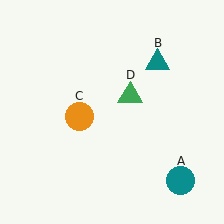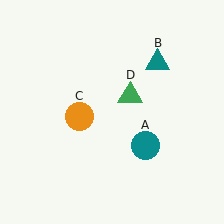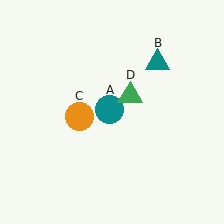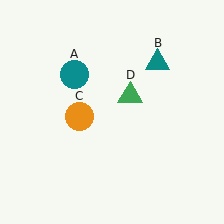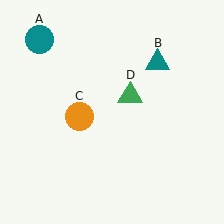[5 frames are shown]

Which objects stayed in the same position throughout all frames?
Teal triangle (object B) and orange circle (object C) and green triangle (object D) remained stationary.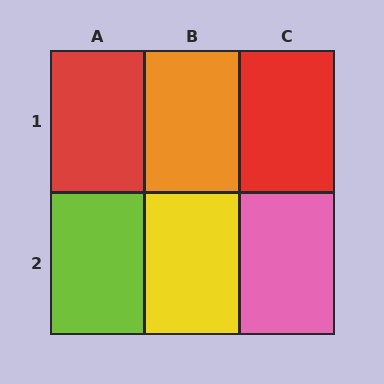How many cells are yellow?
1 cell is yellow.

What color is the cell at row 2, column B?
Yellow.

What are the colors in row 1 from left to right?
Red, orange, red.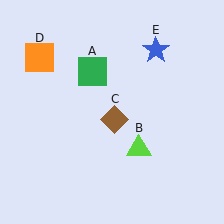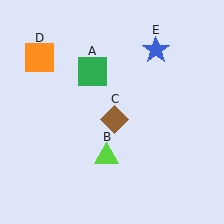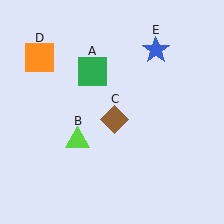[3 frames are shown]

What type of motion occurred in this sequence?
The lime triangle (object B) rotated clockwise around the center of the scene.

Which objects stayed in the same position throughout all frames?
Green square (object A) and brown diamond (object C) and orange square (object D) and blue star (object E) remained stationary.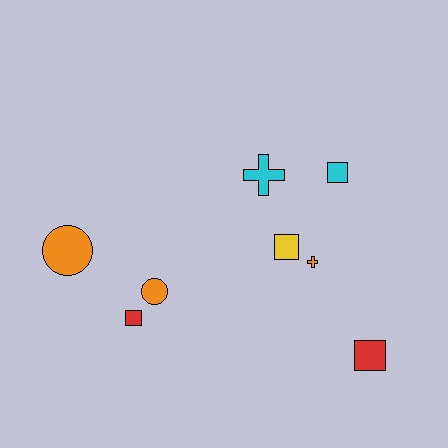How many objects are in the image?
There are 8 objects.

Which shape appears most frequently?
Square, with 4 objects.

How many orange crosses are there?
There is 1 orange cross.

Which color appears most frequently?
Orange, with 3 objects.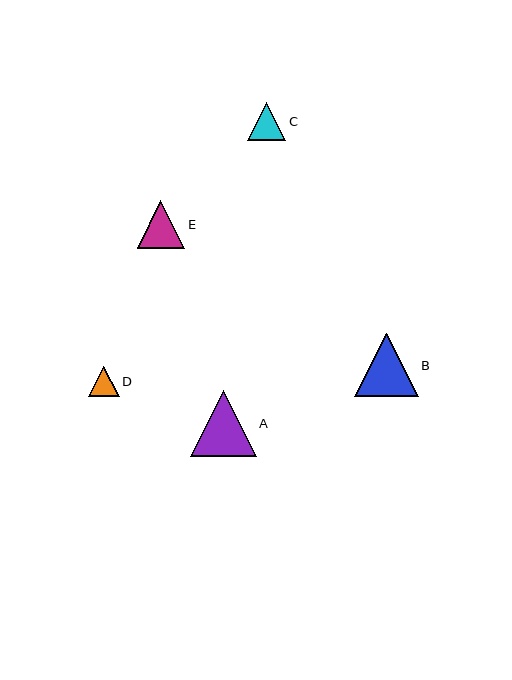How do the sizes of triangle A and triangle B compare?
Triangle A and triangle B are approximately the same size.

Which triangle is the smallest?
Triangle D is the smallest with a size of approximately 30 pixels.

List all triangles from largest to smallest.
From largest to smallest: A, B, E, C, D.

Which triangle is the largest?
Triangle A is the largest with a size of approximately 66 pixels.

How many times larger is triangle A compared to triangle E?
Triangle A is approximately 1.4 times the size of triangle E.